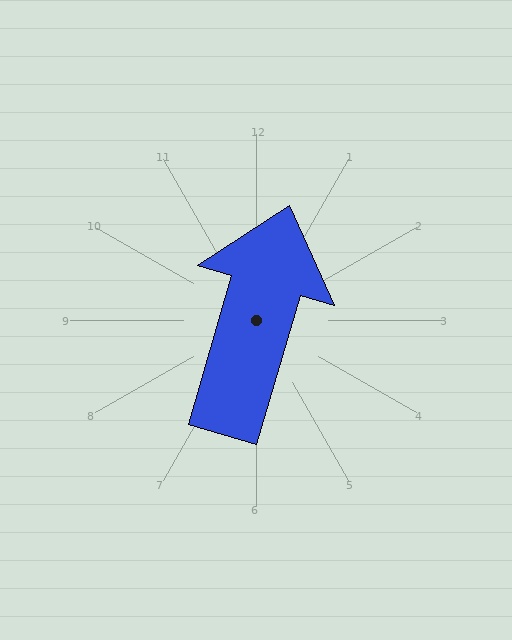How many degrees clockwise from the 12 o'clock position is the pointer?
Approximately 16 degrees.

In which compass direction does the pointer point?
North.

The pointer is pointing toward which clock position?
Roughly 1 o'clock.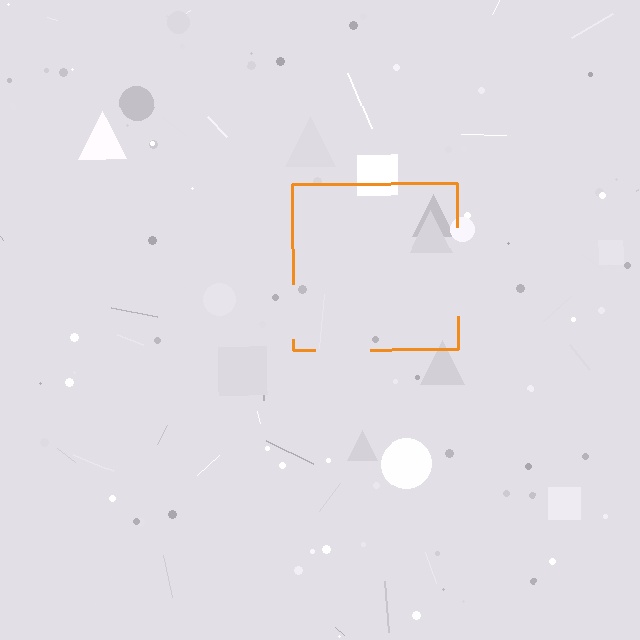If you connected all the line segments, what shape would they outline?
They would outline a square.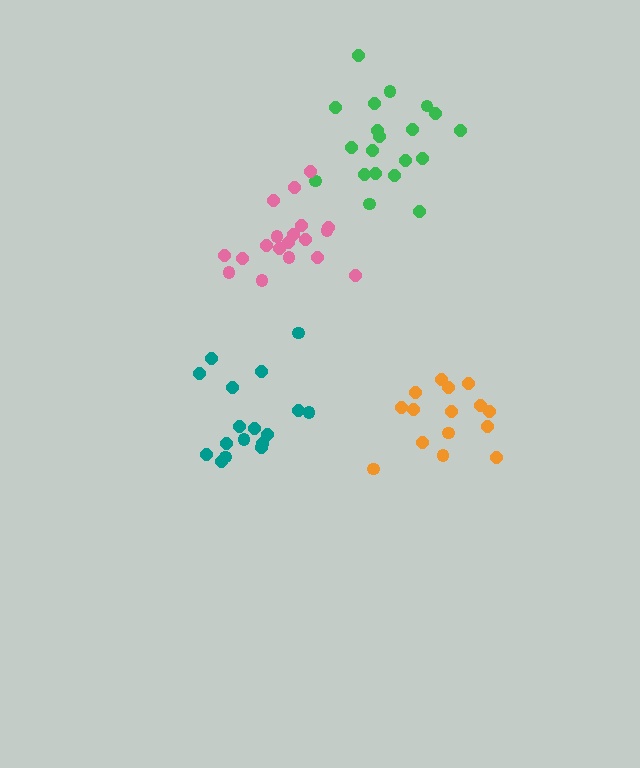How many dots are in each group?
Group 1: 15 dots, Group 2: 20 dots, Group 3: 19 dots, Group 4: 17 dots (71 total).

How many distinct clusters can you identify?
There are 4 distinct clusters.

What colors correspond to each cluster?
The clusters are colored: orange, green, pink, teal.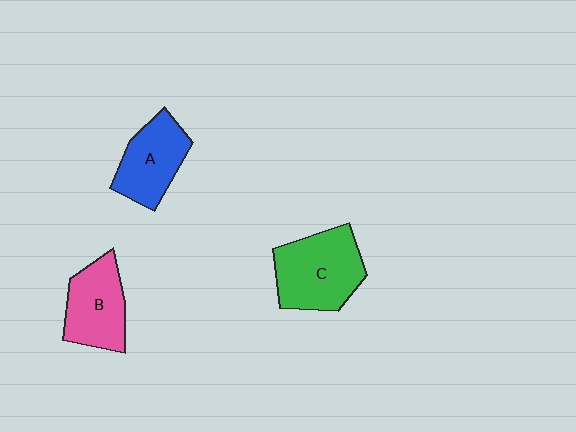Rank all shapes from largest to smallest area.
From largest to smallest: C (green), B (pink), A (blue).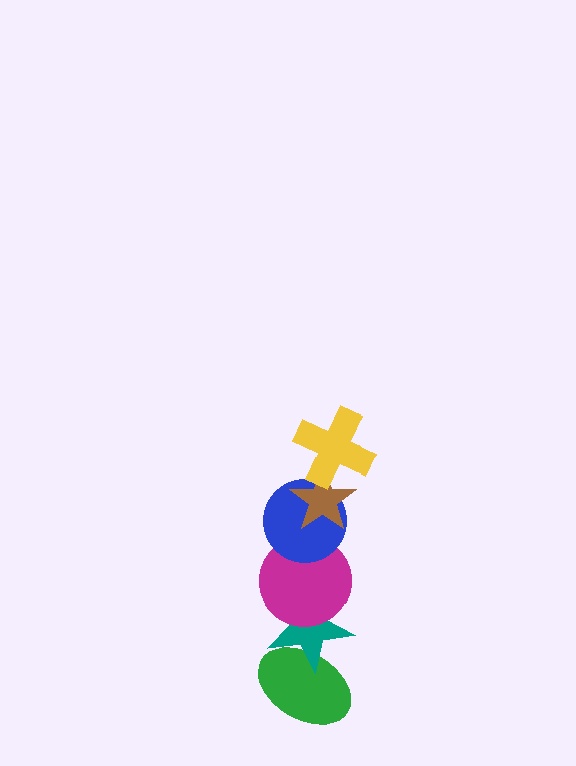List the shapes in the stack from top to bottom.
From top to bottom: the yellow cross, the brown star, the blue circle, the magenta circle, the teal star, the green ellipse.